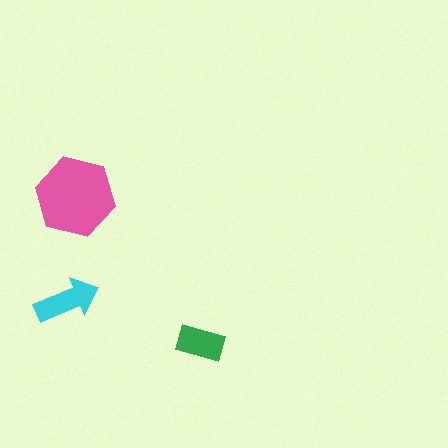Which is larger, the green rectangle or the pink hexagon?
The pink hexagon.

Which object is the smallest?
The green rectangle.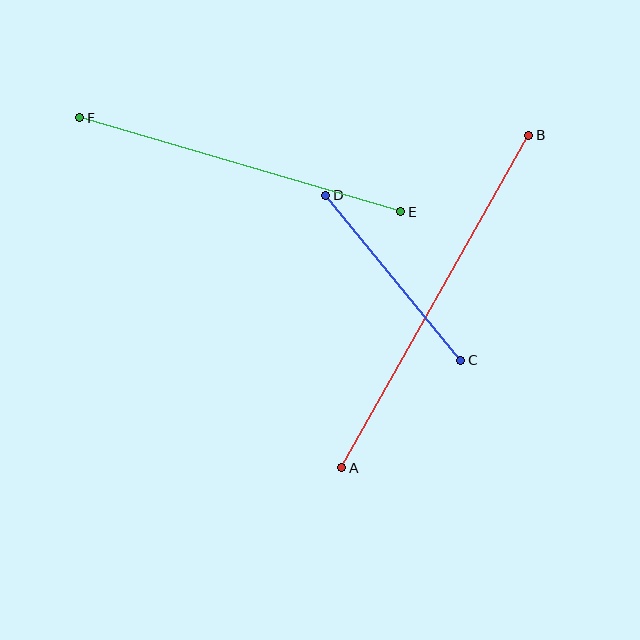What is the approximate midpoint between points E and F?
The midpoint is at approximately (240, 165) pixels.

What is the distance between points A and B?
The distance is approximately 381 pixels.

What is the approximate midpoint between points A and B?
The midpoint is at approximately (435, 302) pixels.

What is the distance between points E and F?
The distance is approximately 335 pixels.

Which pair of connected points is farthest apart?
Points A and B are farthest apart.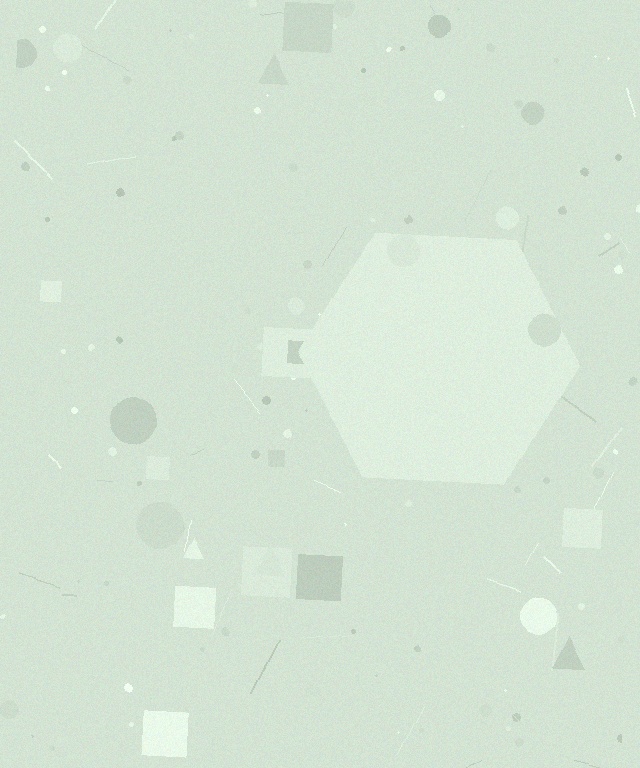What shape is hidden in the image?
A hexagon is hidden in the image.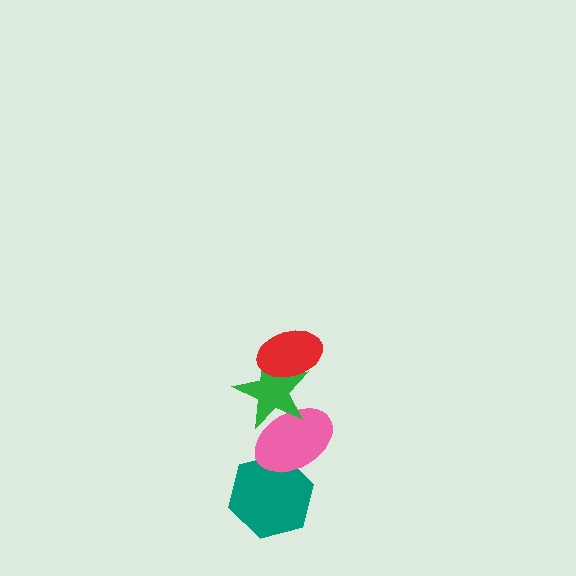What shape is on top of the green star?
The red ellipse is on top of the green star.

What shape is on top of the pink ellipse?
The green star is on top of the pink ellipse.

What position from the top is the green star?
The green star is 2nd from the top.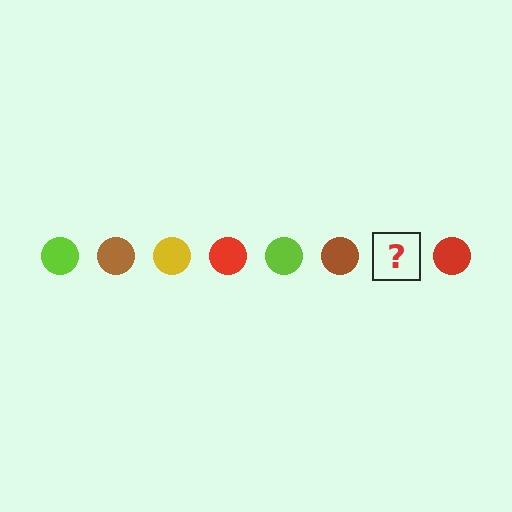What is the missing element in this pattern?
The missing element is a yellow circle.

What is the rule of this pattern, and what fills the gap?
The rule is that the pattern cycles through lime, brown, yellow, red circles. The gap should be filled with a yellow circle.